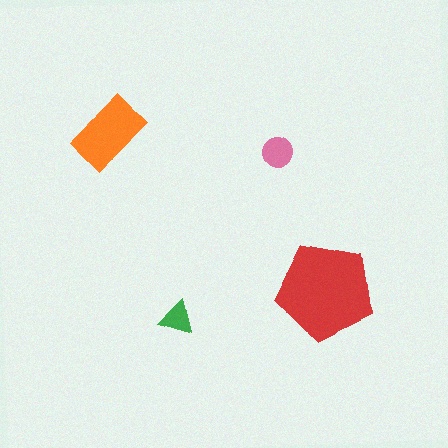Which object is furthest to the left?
The orange rectangle is leftmost.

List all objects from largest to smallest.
The red pentagon, the orange rectangle, the pink circle, the green triangle.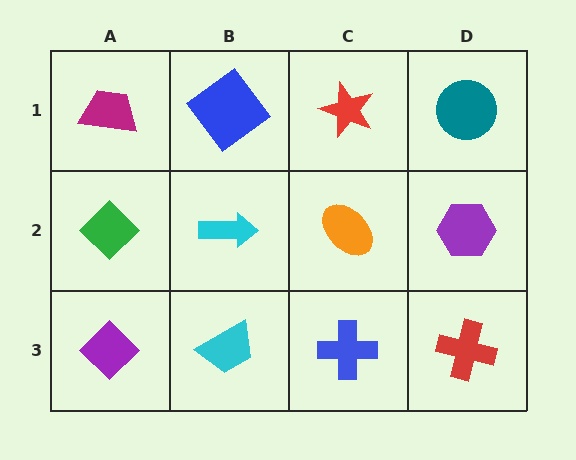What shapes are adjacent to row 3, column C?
An orange ellipse (row 2, column C), a cyan trapezoid (row 3, column B), a red cross (row 3, column D).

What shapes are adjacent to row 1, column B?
A cyan arrow (row 2, column B), a magenta trapezoid (row 1, column A), a red star (row 1, column C).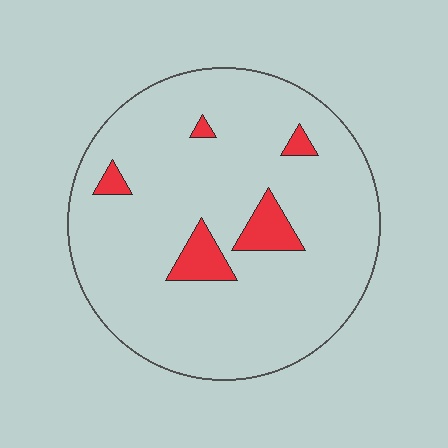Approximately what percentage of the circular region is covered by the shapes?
Approximately 10%.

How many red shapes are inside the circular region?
5.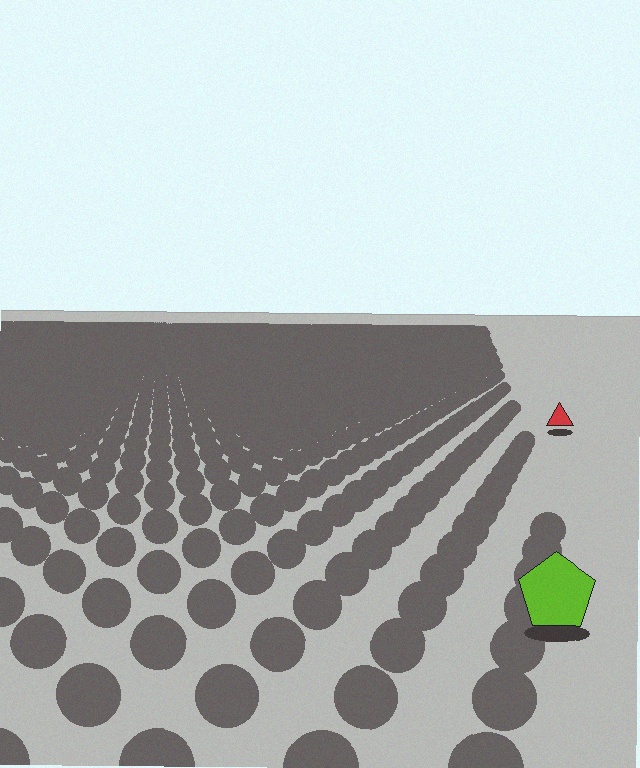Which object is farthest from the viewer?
The red triangle is farthest from the viewer. It appears smaller and the ground texture around it is denser.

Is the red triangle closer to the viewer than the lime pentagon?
No. The lime pentagon is closer — you can tell from the texture gradient: the ground texture is coarser near it.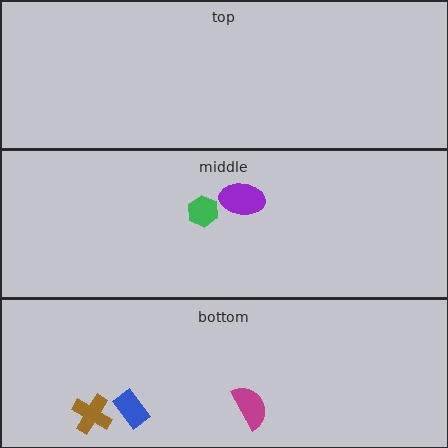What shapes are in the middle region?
The purple ellipse, the green hexagon.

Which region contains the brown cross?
The bottom region.